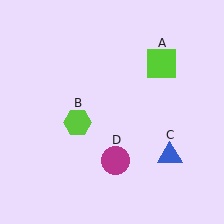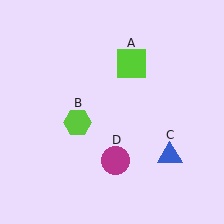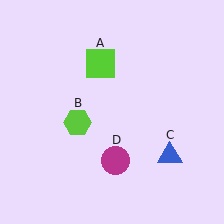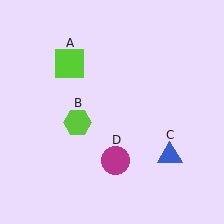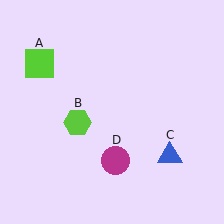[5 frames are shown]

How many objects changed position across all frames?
1 object changed position: lime square (object A).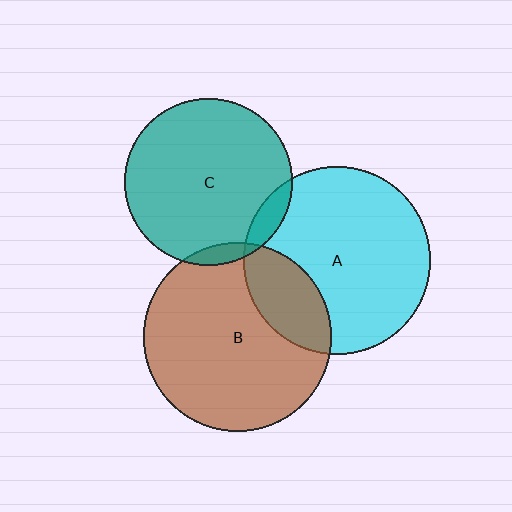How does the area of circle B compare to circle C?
Approximately 1.3 times.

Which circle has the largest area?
Circle B (brown).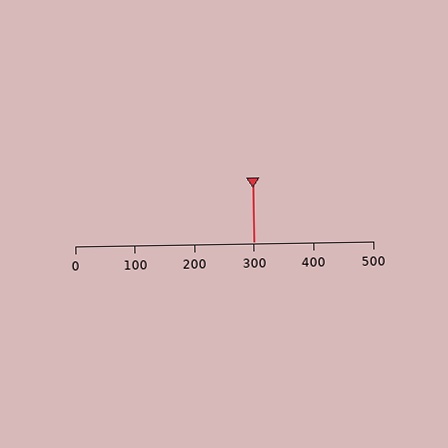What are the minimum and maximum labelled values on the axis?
The axis runs from 0 to 500.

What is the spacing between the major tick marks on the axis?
The major ticks are spaced 100 apart.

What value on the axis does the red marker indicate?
The marker indicates approximately 300.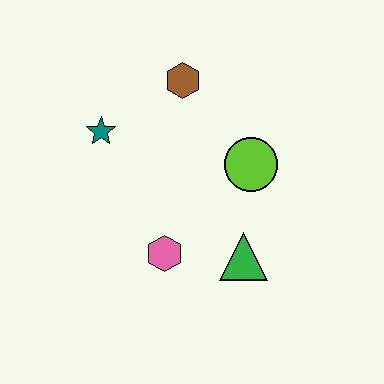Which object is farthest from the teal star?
The green triangle is farthest from the teal star.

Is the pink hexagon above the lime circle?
No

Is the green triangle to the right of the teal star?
Yes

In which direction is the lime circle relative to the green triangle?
The lime circle is above the green triangle.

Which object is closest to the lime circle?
The green triangle is closest to the lime circle.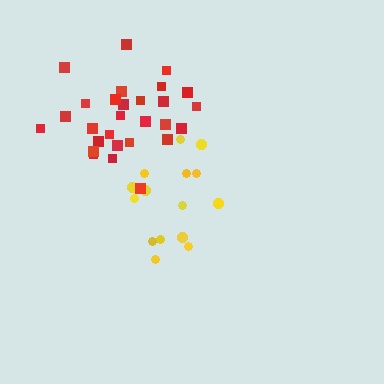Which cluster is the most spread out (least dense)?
Yellow.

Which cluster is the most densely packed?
Red.